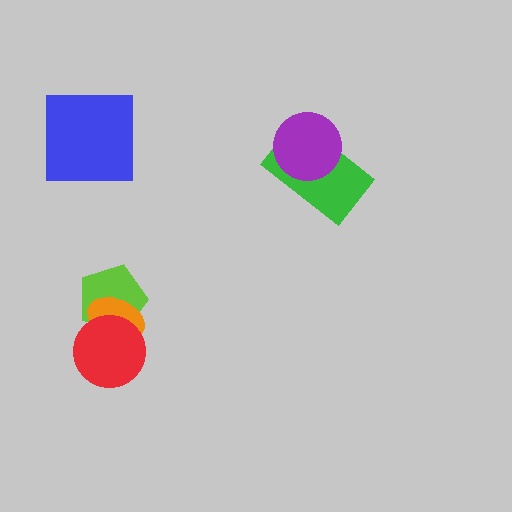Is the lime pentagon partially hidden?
Yes, it is partially covered by another shape.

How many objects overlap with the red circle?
2 objects overlap with the red circle.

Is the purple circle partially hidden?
No, no other shape covers it.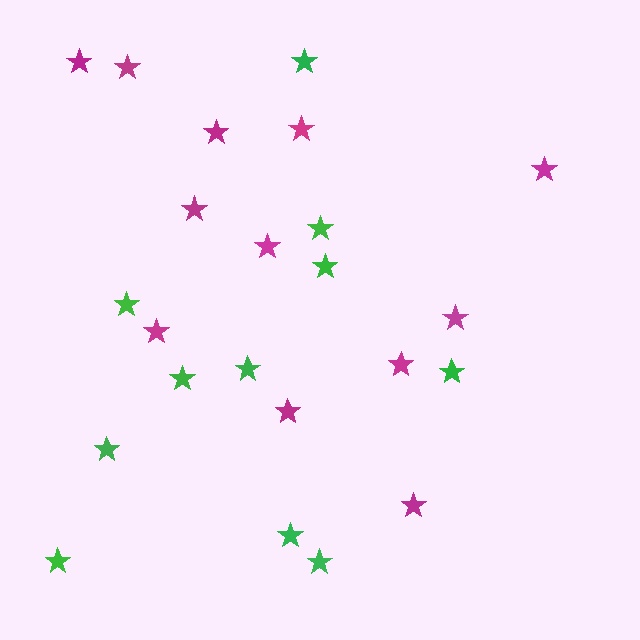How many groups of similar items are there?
There are 2 groups: one group of magenta stars (12) and one group of green stars (11).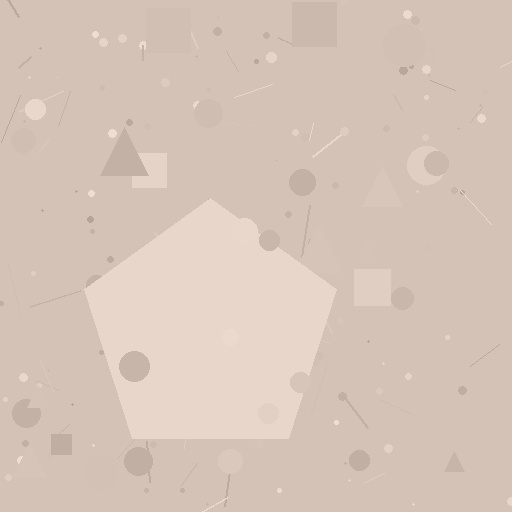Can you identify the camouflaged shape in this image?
The camouflaged shape is a pentagon.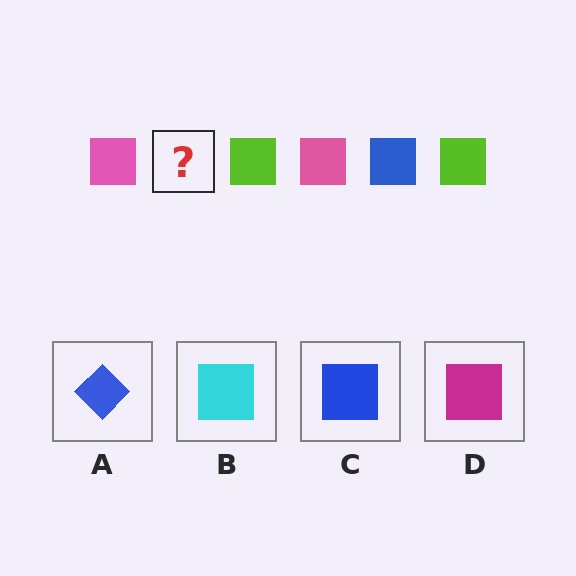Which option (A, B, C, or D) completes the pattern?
C.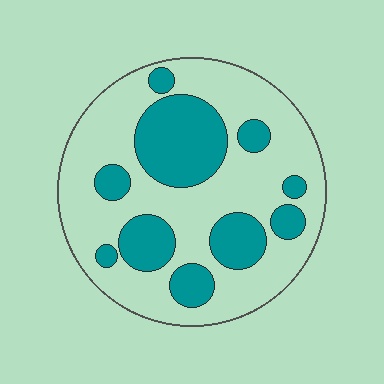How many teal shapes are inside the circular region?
10.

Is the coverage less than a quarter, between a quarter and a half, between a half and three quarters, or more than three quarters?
Between a quarter and a half.